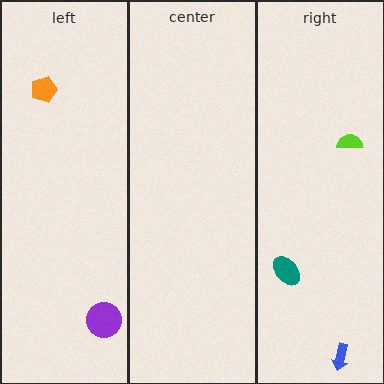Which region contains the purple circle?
The left region.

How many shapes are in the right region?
3.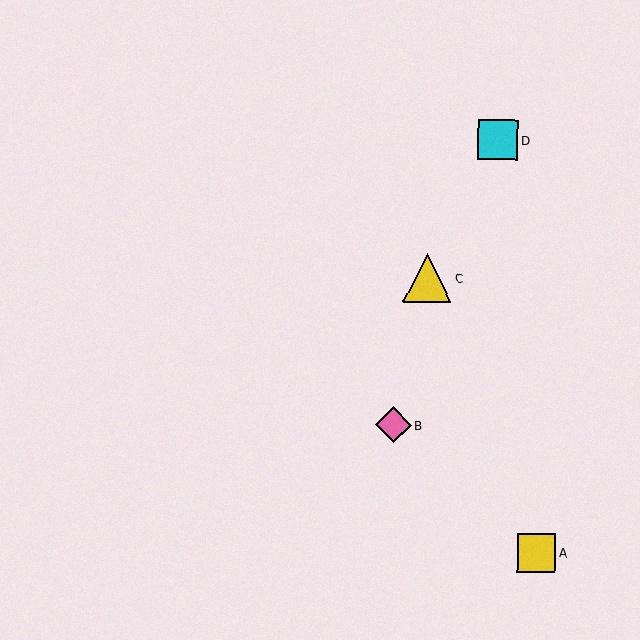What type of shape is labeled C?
Shape C is a yellow triangle.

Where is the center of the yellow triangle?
The center of the yellow triangle is at (427, 278).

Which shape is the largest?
The yellow triangle (labeled C) is the largest.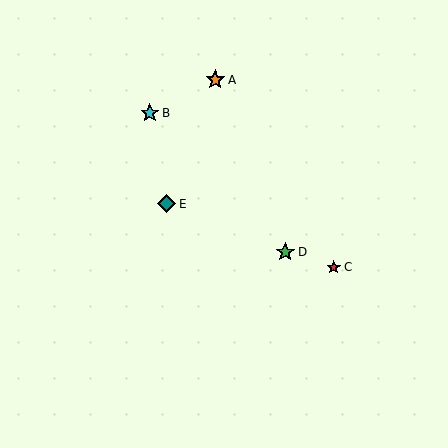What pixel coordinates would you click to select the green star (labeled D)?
Click at (285, 252) to select the green star D.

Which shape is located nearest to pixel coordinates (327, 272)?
The red star (labeled C) at (334, 267) is nearest to that location.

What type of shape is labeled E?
Shape E is a teal diamond.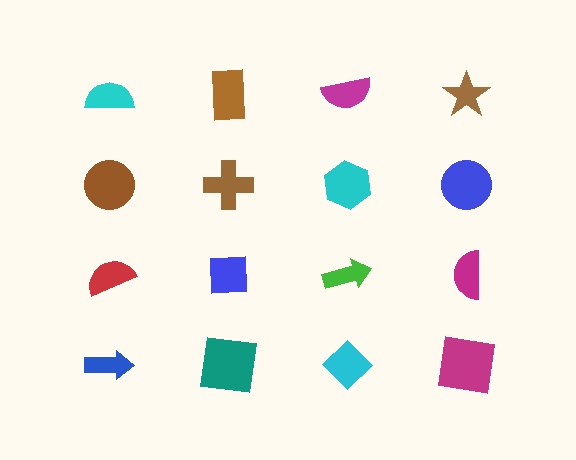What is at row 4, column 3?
A cyan diamond.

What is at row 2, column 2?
A brown cross.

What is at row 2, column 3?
A cyan hexagon.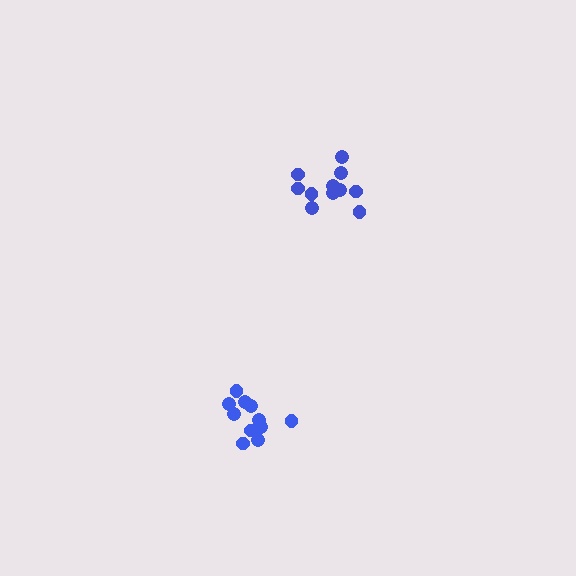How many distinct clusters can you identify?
There are 2 distinct clusters.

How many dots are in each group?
Group 1: 11 dots, Group 2: 11 dots (22 total).